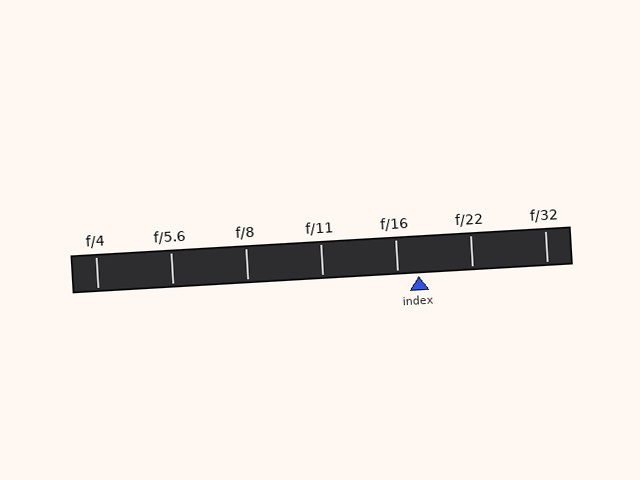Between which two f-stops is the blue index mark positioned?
The index mark is between f/16 and f/22.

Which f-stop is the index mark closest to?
The index mark is closest to f/16.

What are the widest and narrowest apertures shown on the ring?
The widest aperture shown is f/4 and the narrowest is f/32.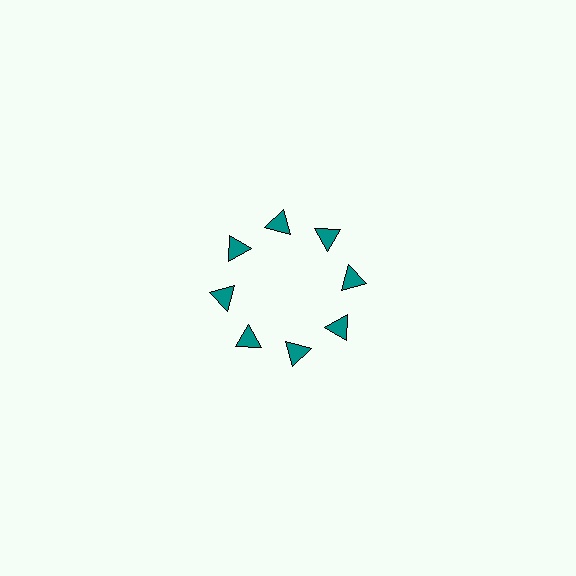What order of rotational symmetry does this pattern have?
This pattern has 8-fold rotational symmetry.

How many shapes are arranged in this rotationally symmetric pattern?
There are 8 shapes, arranged in 8 groups of 1.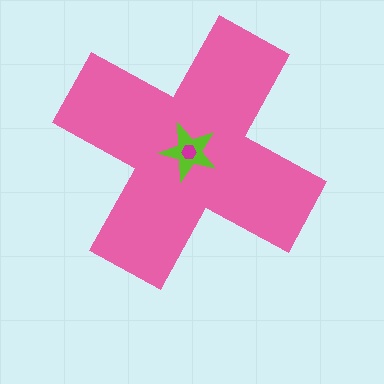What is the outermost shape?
The pink cross.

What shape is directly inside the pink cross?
The lime star.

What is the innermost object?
The magenta hexagon.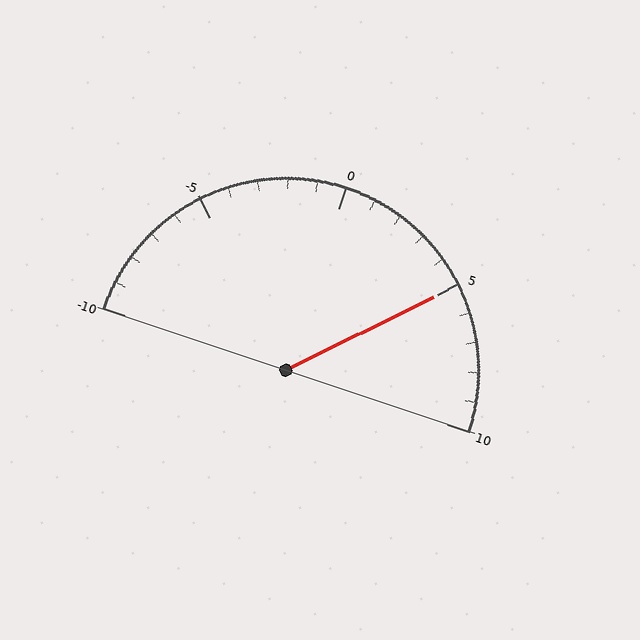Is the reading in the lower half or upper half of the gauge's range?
The reading is in the upper half of the range (-10 to 10).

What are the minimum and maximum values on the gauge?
The gauge ranges from -10 to 10.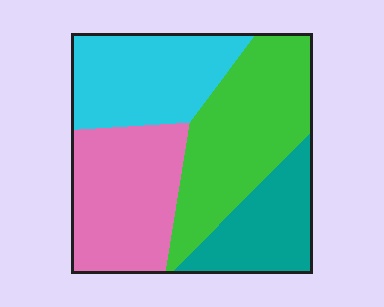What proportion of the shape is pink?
Pink takes up about one quarter (1/4) of the shape.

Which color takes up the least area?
Teal, at roughly 20%.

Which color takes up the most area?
Green, at roughly 30%.